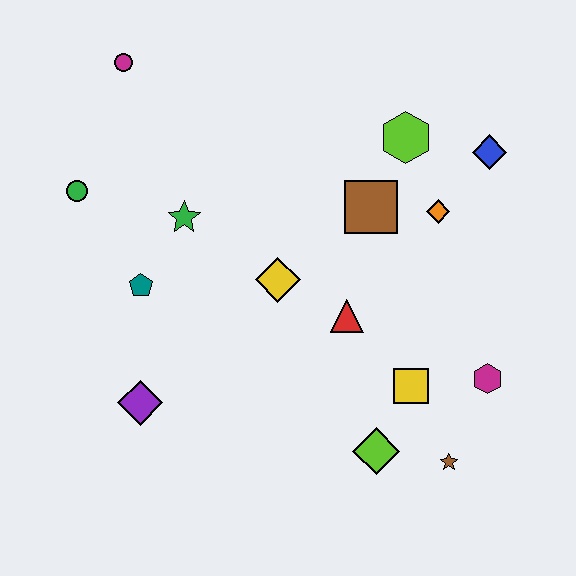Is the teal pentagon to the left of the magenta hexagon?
Yes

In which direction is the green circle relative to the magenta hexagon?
The green circle is to the left of the magenta hexagon.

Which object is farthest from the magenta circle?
The brown star is farthest from the magenta circle.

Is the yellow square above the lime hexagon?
No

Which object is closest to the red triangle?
The yellow diamond is closest to the red triangle.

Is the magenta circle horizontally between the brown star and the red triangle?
No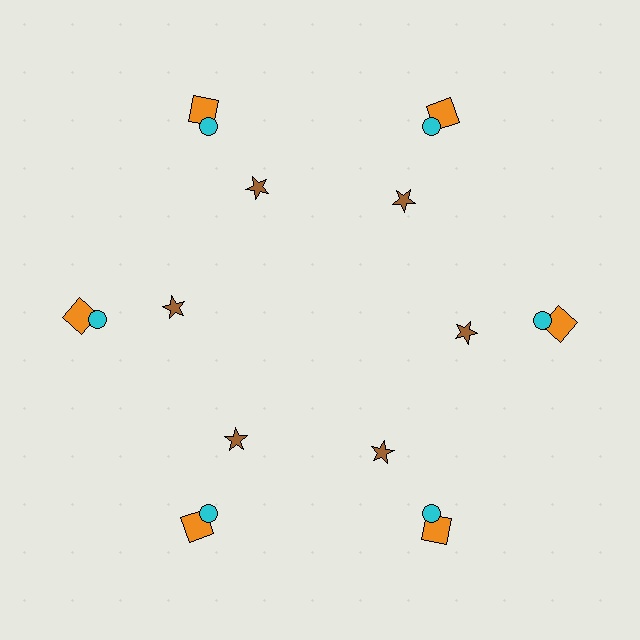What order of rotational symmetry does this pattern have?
This pattern has 6-fold rotational symmetry.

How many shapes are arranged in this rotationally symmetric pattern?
There are 18 shapes, arranged in 6 groups of 3.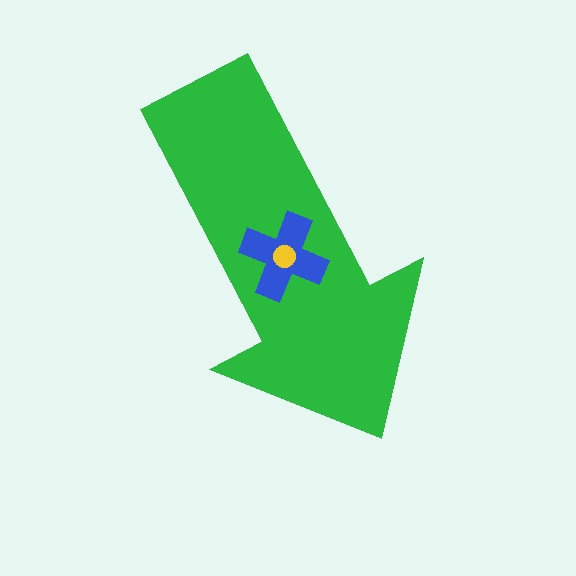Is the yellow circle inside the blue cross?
Yes.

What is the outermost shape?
The green arrow.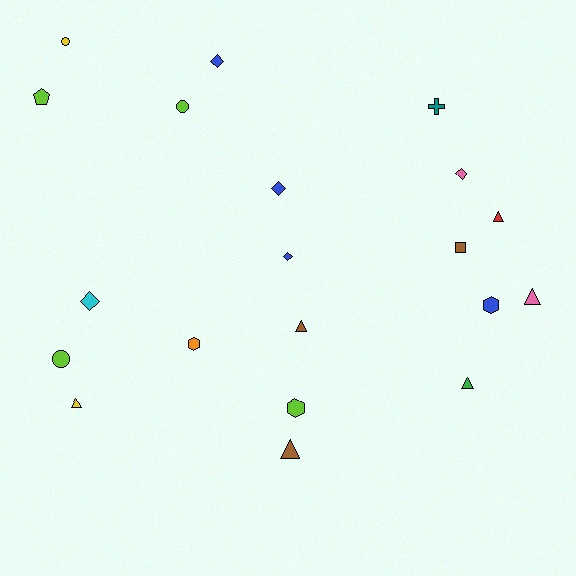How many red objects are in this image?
There is 1 red object.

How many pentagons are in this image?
There is 1 pentagon.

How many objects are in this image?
There are 20 objects.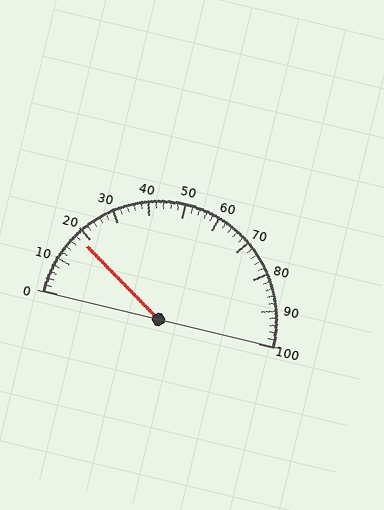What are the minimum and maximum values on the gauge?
The gauge ranges from 0 to 100.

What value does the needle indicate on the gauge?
The needle indicates approximately 18.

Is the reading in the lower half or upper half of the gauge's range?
The reading is in the lower half of the range (0 to 100).